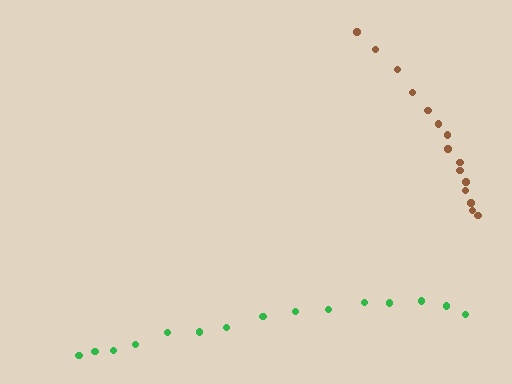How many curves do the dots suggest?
There are 2 distinct paths.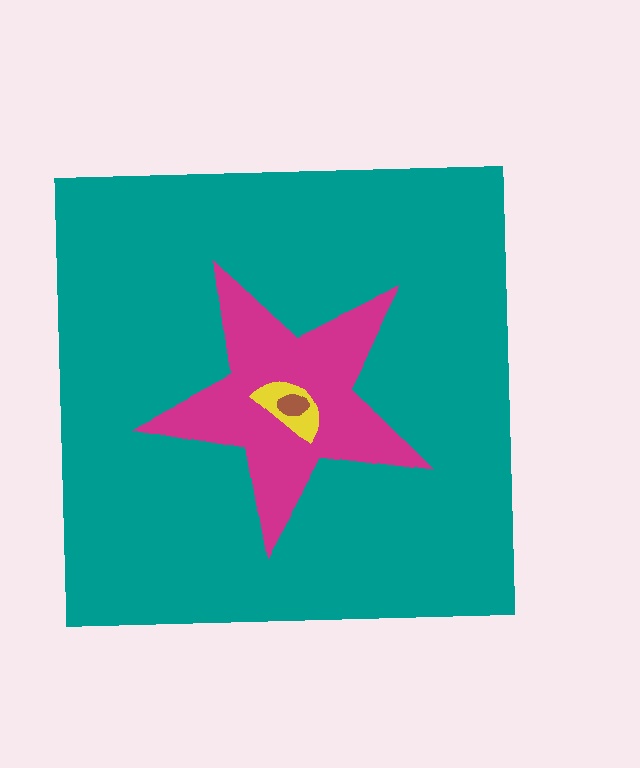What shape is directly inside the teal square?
The magenta star.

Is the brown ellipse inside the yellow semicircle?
Yes.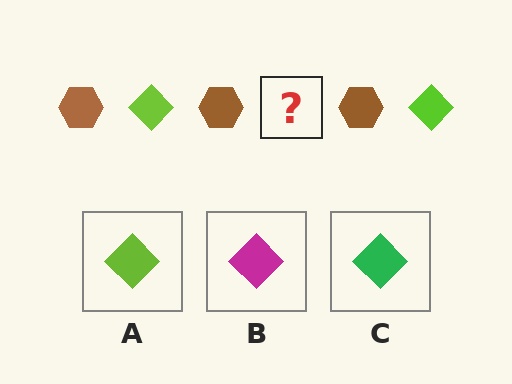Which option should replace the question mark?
Option A.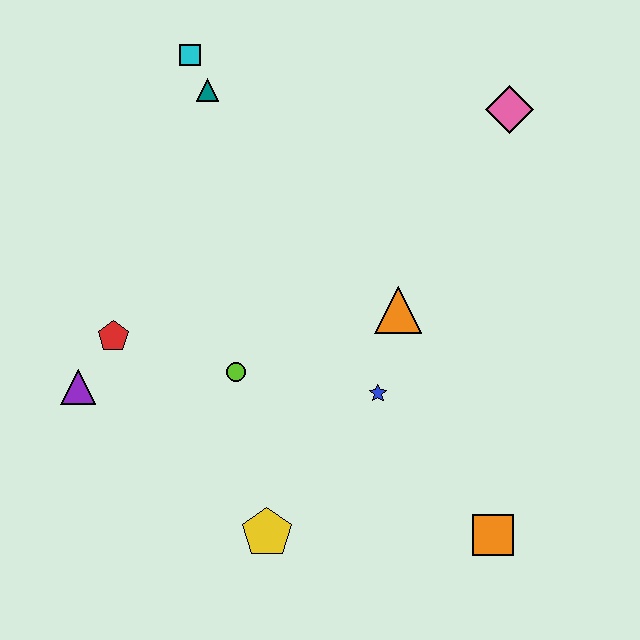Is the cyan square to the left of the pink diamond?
Yes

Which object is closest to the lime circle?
The red pentagon is closest to the lime circle.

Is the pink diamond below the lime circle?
No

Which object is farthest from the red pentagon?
The pink diamond is farthest from the red pentagon.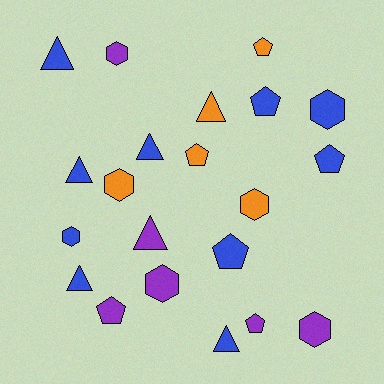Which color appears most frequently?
Blue, with 10 objects.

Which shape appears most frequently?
Hexagon, with 7 objects.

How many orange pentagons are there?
There are 2 orange pentagons.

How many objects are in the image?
There are 21 objects.